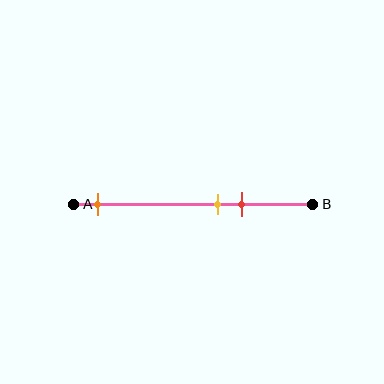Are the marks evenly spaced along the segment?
No, the marks are not evenly spaced.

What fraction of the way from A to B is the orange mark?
The orange mark is approximately 10% (0.1) of the way from A to B.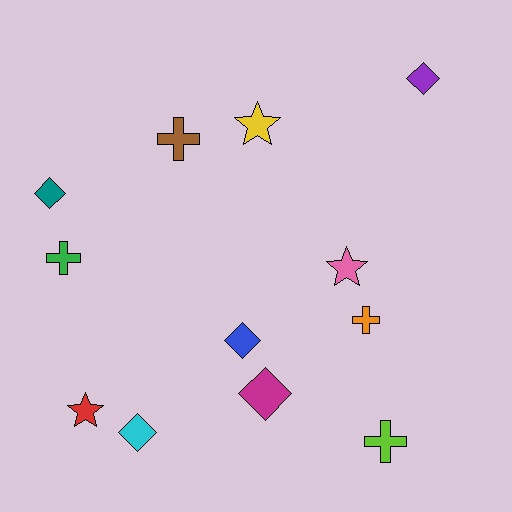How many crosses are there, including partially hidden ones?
There are 4 crosses.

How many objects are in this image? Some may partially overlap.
There are 12 objects.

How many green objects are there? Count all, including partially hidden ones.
There is 1 green object.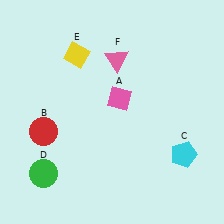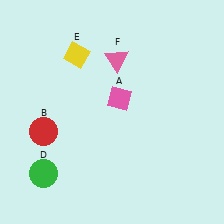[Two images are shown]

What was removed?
The cyan pentagon (C) was removed in Image 2.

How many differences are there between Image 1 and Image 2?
There is 1 difference between the two images.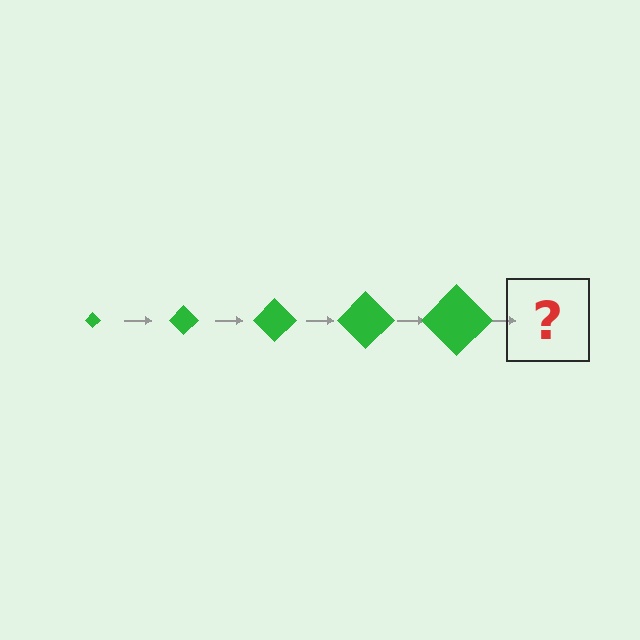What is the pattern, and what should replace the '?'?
The pattern is that the diamond gets progressively larger each step. The '?' should be a green diamond, larger than the previous one.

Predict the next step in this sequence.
The next step is a green diamond, larger than the previous one.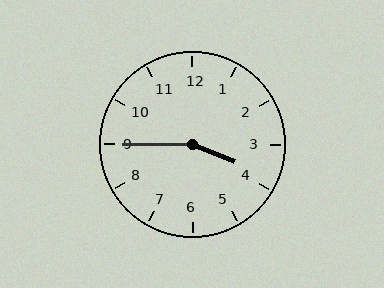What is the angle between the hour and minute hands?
Approximately 158 degrees.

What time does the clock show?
3:45.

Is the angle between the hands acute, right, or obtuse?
It is obtuse.